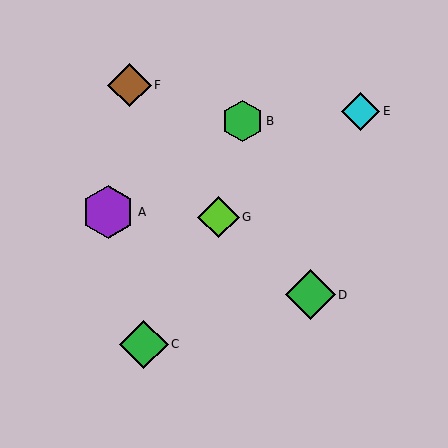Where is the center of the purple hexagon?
The center of the purple hexagon is at (108, 212).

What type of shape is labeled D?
Shape D is a green diamond.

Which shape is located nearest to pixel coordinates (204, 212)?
The lime diamond (labeled G) at (218, 217) is nearest to that location.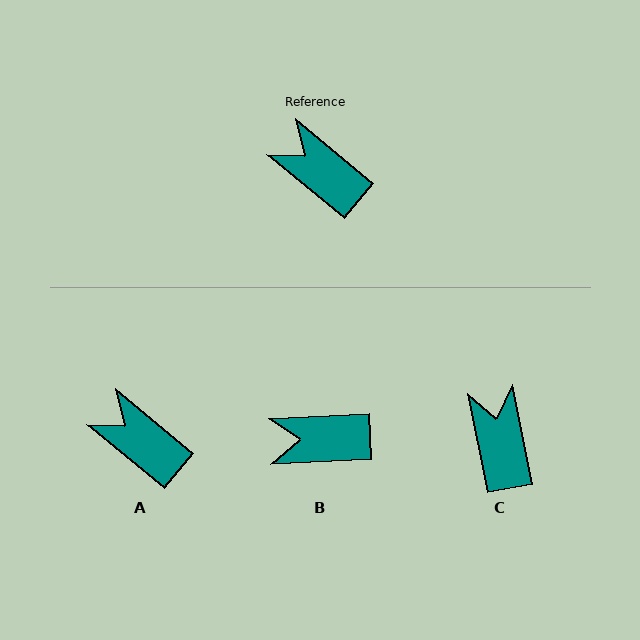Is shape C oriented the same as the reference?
No, it is off by about 39 degrees.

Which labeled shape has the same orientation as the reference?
A.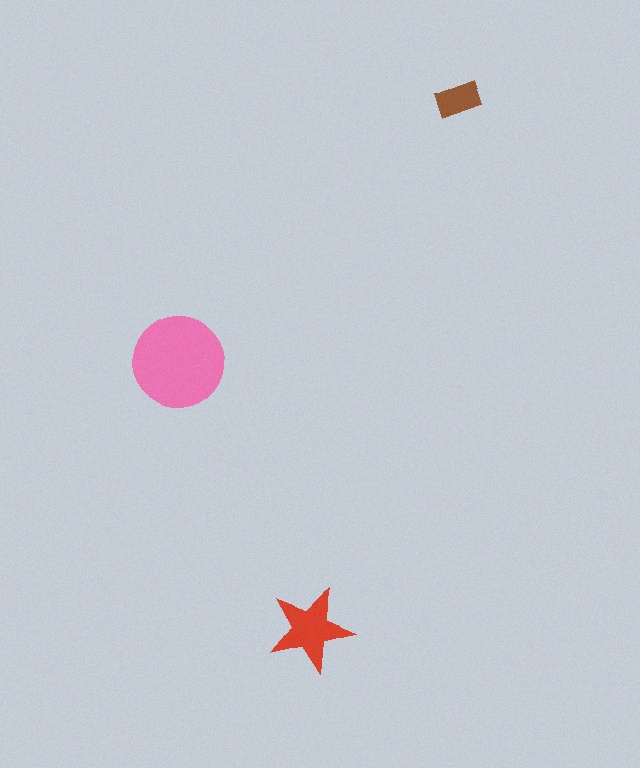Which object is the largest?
The pink circle.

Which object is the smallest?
The brown rectangle.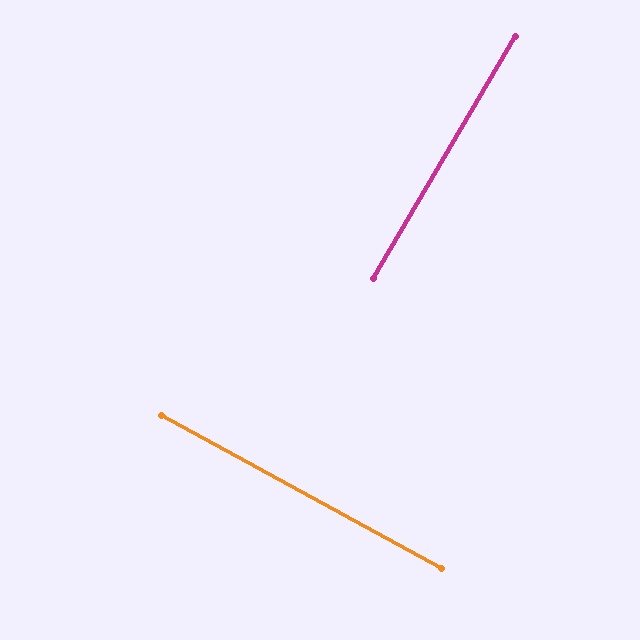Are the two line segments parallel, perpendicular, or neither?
Perpendicular — they meet at approximately 88°.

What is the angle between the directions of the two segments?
Approximately 88 degrees.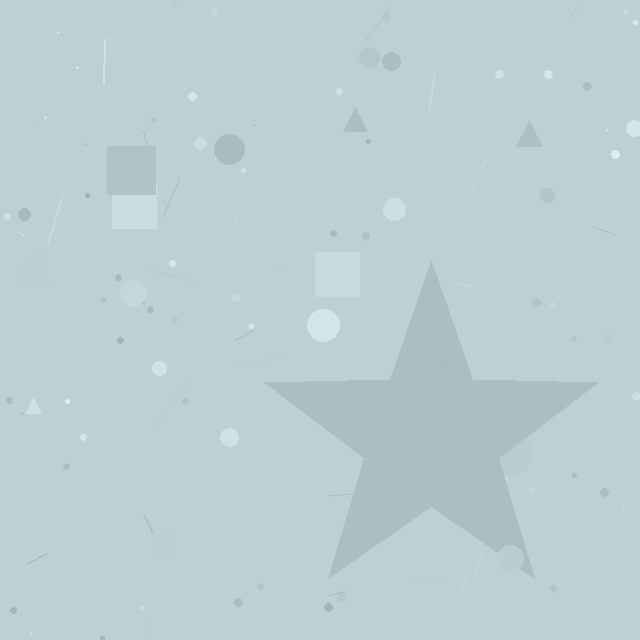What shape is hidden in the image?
A star is hidden in the image.